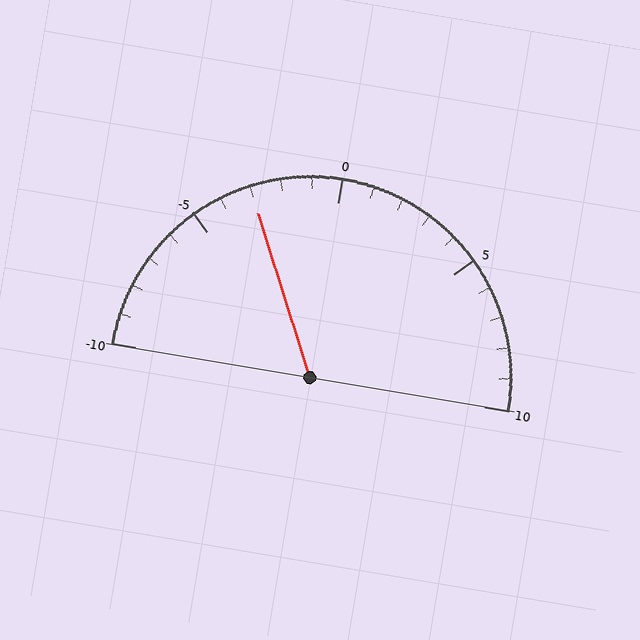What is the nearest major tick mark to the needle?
The nearest major tick mark is -5.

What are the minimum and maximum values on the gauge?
The gauge ranges from -10 to 10.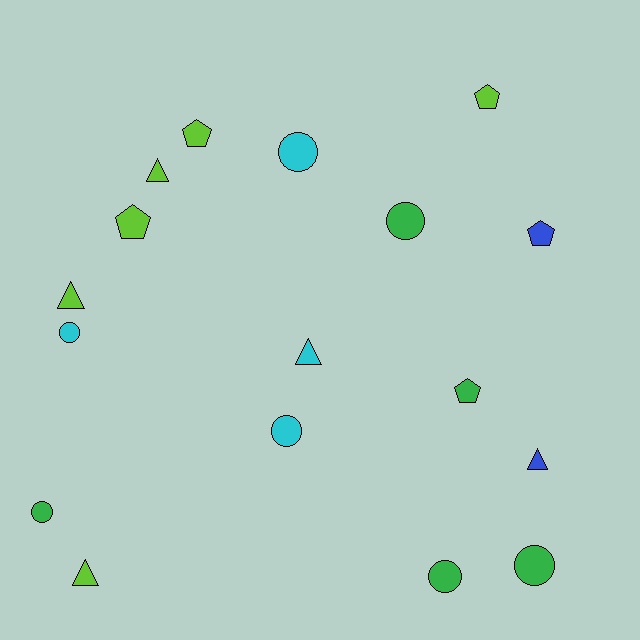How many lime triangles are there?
There are 3 lime triangles.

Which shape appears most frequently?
Circle, with 7 objects.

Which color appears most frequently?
Lime, with 6 objects.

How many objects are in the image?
There are 17 objects.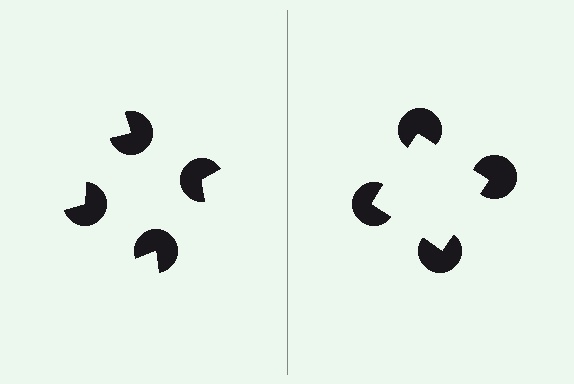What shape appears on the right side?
An illusory square.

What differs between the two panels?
The pac-man discs are positioned identically on both sides; only the wedge orientations differ. On the right they align to a square; on the left they are misaligned.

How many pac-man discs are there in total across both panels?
8 — 4 on each side.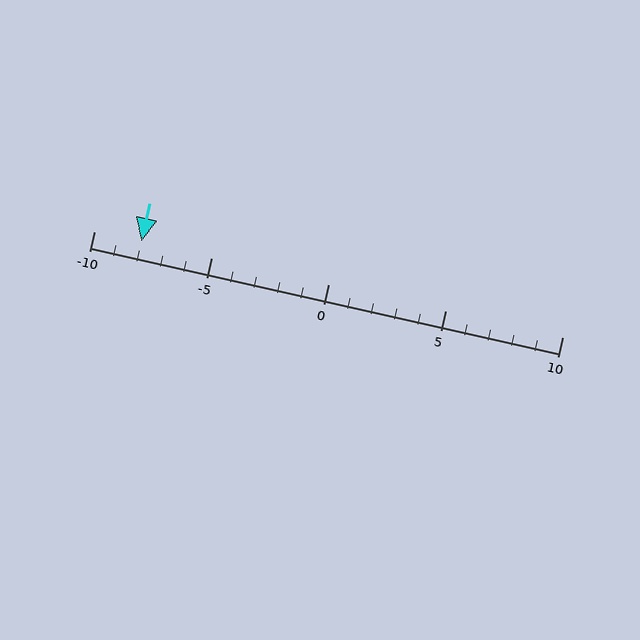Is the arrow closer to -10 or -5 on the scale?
The arrow is closer to -10.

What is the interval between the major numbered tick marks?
The major tick marks are spaced 5 units apart.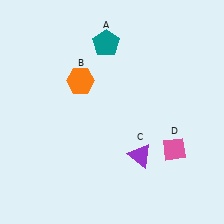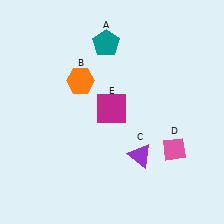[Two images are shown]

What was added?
A magenta square (E) was added in Image 2.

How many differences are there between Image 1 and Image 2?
There is 1 difference between the two images.